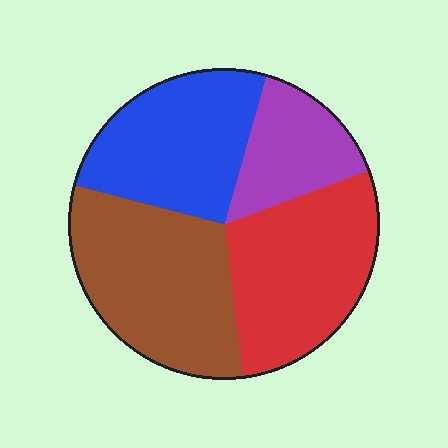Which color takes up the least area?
Purple, at roughly 15%.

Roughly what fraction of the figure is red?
Red covers about 30% of the figure.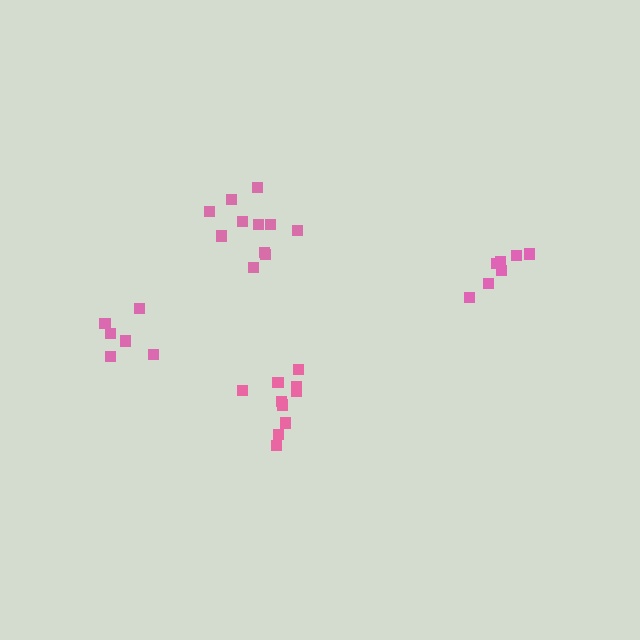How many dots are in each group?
Group 1: 7 dots, Group 2: 11 dots, Group 3: 11 dots, Group 4: 6 dots (35 total).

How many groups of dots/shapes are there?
There are 4 groups.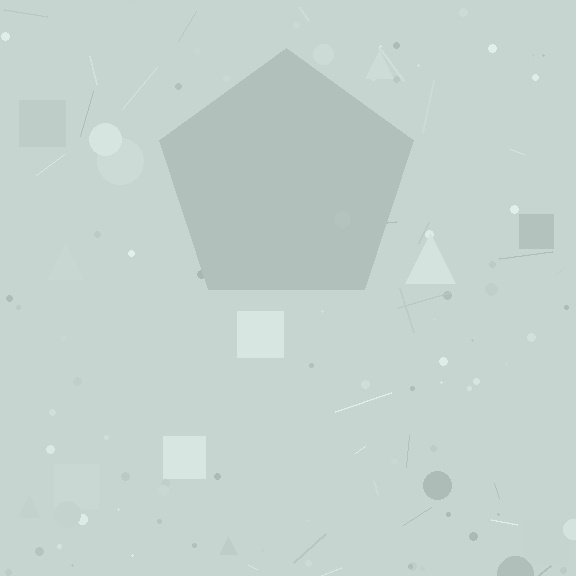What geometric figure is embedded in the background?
A pentagon is embedded in the background.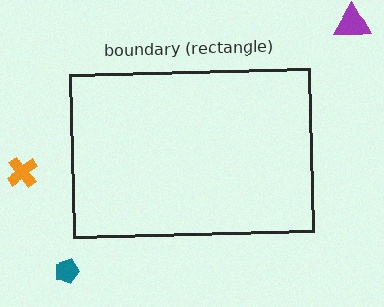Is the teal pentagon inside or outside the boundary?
Outside.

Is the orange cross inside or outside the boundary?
Outside.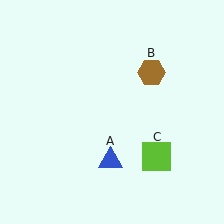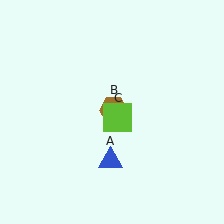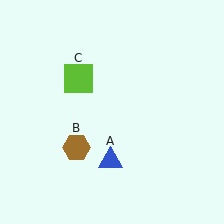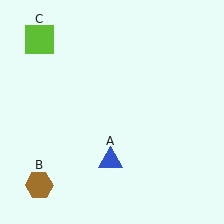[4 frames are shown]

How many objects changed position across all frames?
2 objects changed position: brown hexagon (object B), lime square (object C).